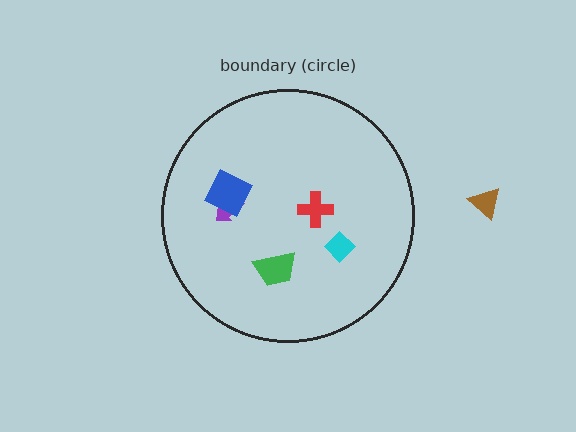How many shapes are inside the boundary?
5 inside, 1 outside.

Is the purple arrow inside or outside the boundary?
Inside.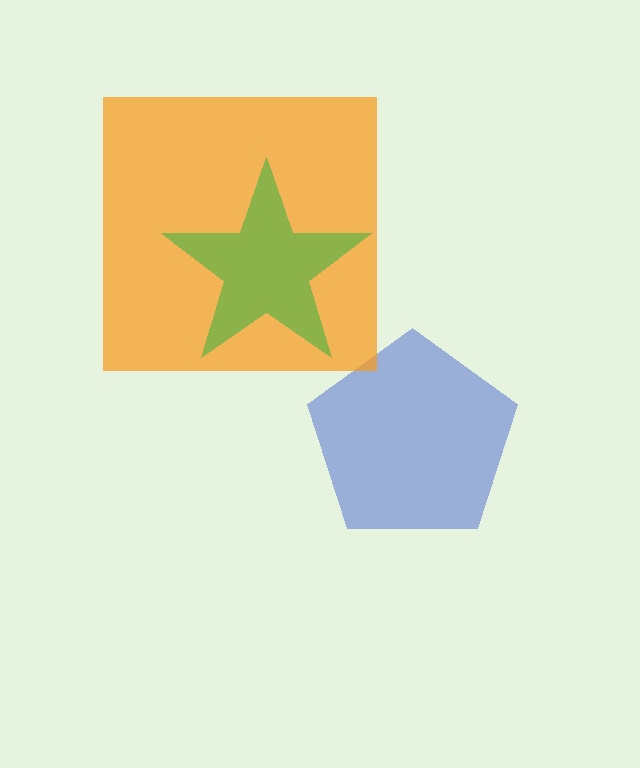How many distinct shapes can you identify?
There are 3 distinct shapes: a blue pentagon, an orange square, a green star.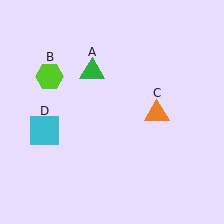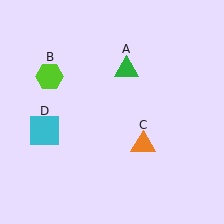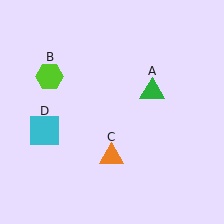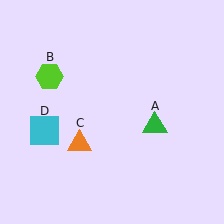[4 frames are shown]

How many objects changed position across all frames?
2 objects changed position: green triangle (object A), orange triangle (object C).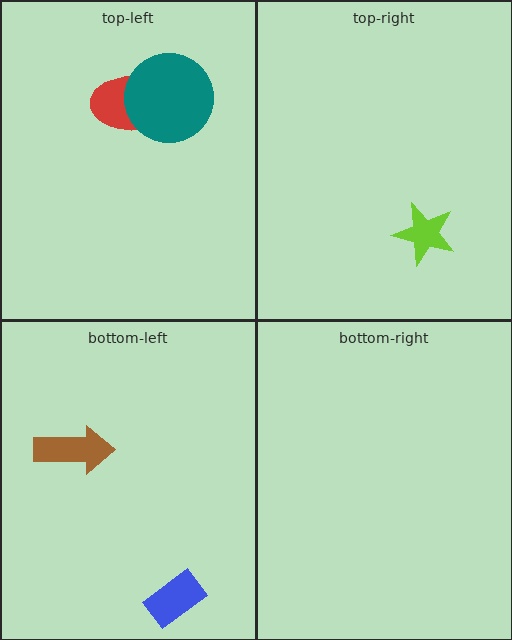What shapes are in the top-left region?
The red ellipse, the teal circle.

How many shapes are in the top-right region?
1.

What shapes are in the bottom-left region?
The blue rectangle, the brown arrow.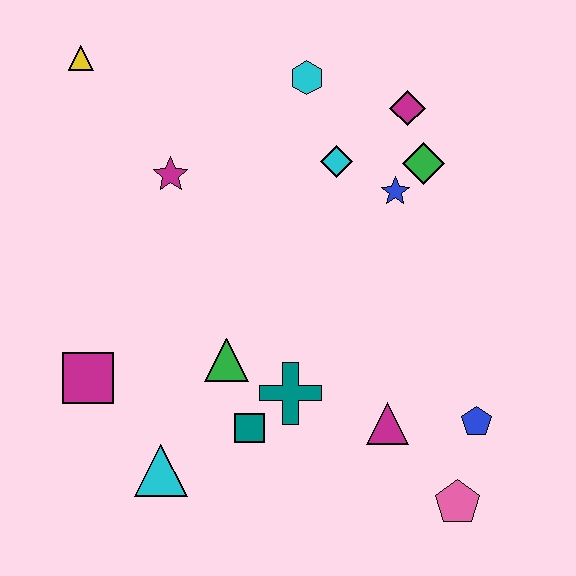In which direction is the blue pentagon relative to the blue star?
The blue pentagon is below the blue star.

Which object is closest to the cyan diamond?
The blue star is closest to the cyan diamond.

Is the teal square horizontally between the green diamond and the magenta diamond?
No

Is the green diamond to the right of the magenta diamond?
Yes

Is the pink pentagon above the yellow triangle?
No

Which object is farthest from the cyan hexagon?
The pink pentagon is farthest from the cyan hexagon.